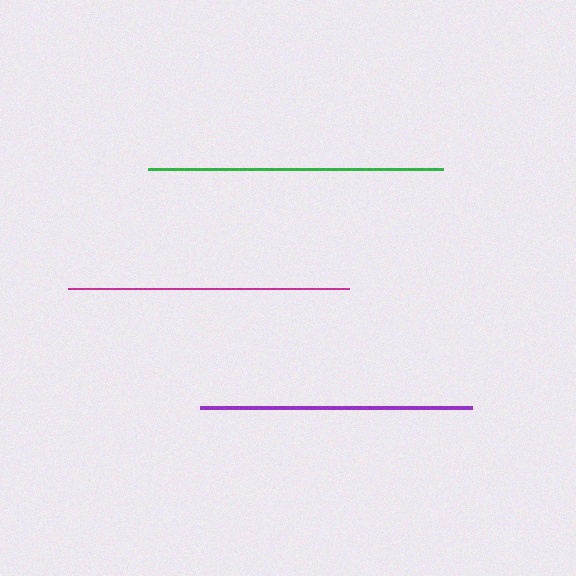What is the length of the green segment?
The green segment is approximately 295 pixels long.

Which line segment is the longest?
The green line is the longest at approximately 295 pixels.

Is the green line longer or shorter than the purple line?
The green line is longer than the purple line.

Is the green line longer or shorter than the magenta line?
The green line is longer than the magenta line.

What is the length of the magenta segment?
The magenta segment is approximately 281 pixels long.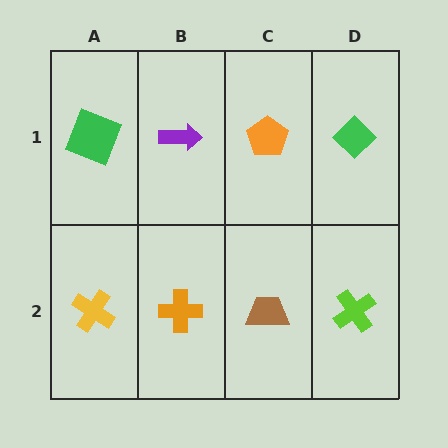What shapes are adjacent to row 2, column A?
A green square (row 1, column A), an orange cross (row 2, column B).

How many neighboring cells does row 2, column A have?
2.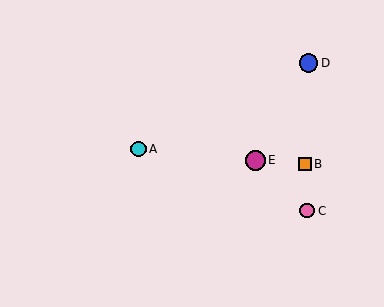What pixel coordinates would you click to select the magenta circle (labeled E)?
Click at (255, 161) to select the magenta circle E.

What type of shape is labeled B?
Shape B is an orange square.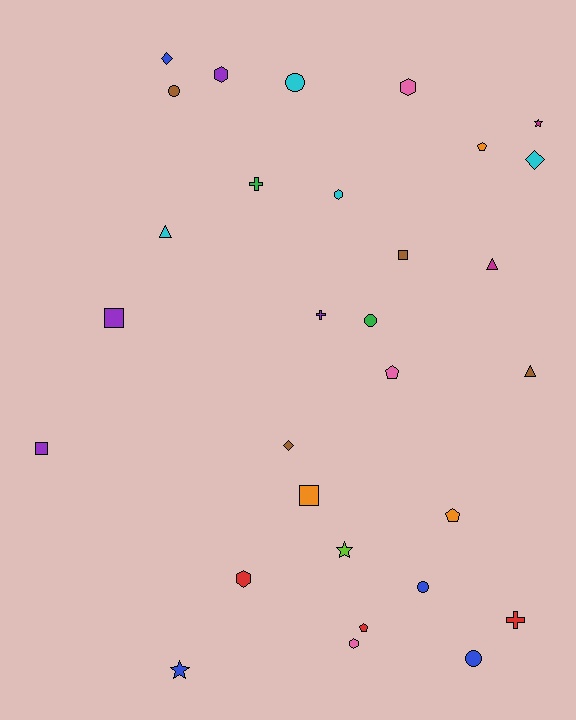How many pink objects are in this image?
There are 3 pink objects.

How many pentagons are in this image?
There are 4 pentagons.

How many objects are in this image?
There are 30 objects.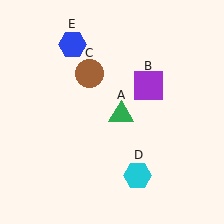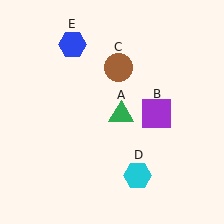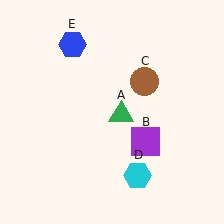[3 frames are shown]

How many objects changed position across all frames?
2 objects changed position: purple square (object B), brown circle (object C).